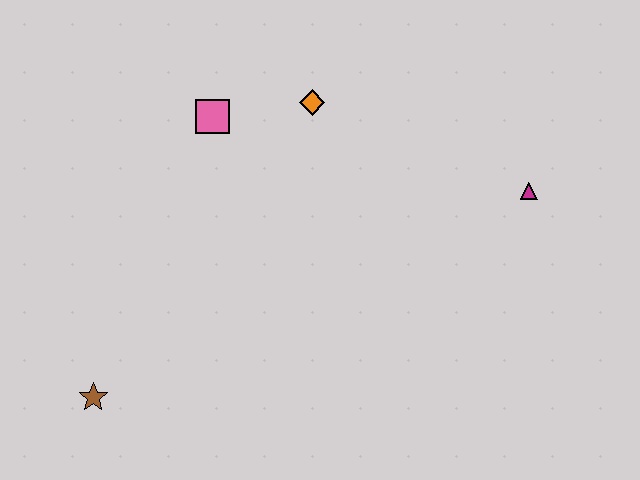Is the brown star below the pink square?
Yes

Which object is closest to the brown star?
The pink square is closest to the brown star.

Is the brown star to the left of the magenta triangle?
Yes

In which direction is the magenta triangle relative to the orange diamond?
The magenta triangle is to the right of the orange diamond.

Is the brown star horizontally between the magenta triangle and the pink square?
No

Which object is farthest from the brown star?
The magenta triangle is farthest from the brown star.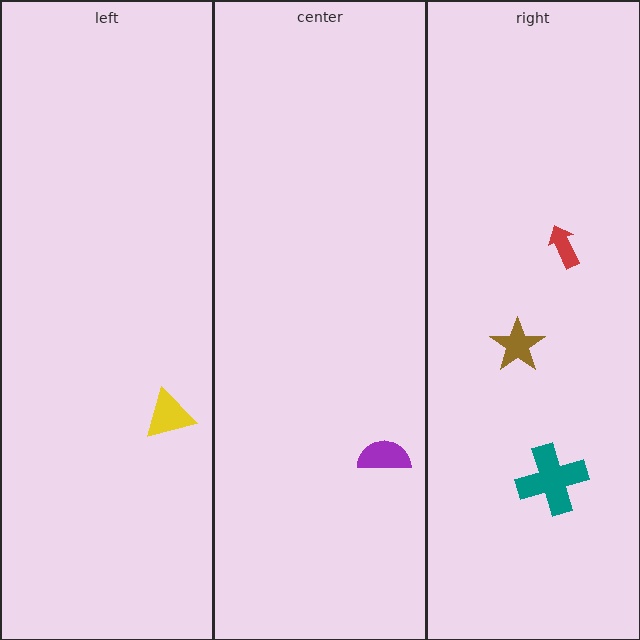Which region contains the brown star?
The right region.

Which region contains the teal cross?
The right region.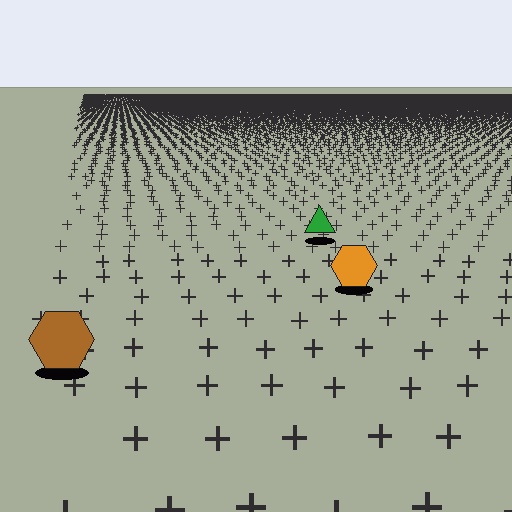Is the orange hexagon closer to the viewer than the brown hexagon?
No. The brown hexagon is closer — you can tell from the texture gradient: the ground texture is coarser near it.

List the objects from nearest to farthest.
From nearest to farthest: the brown hexagon, the orange hexagon, the green triangle.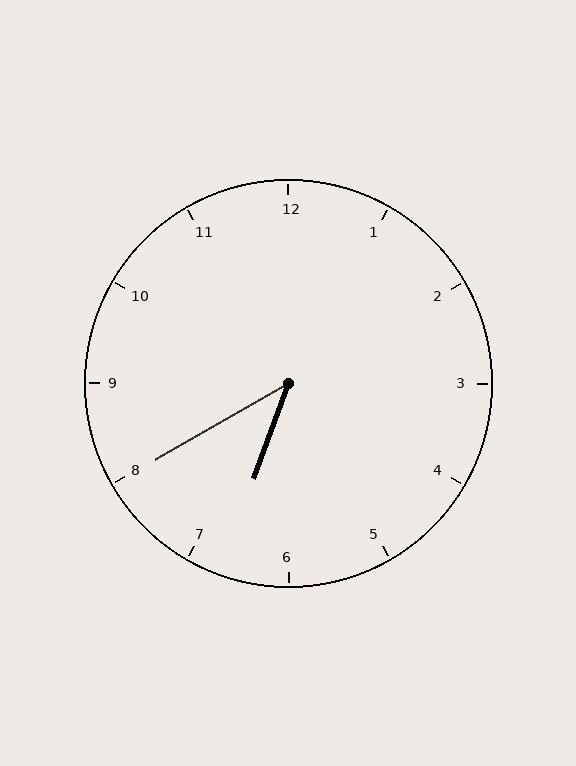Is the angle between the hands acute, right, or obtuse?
It is acute.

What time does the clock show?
6:40.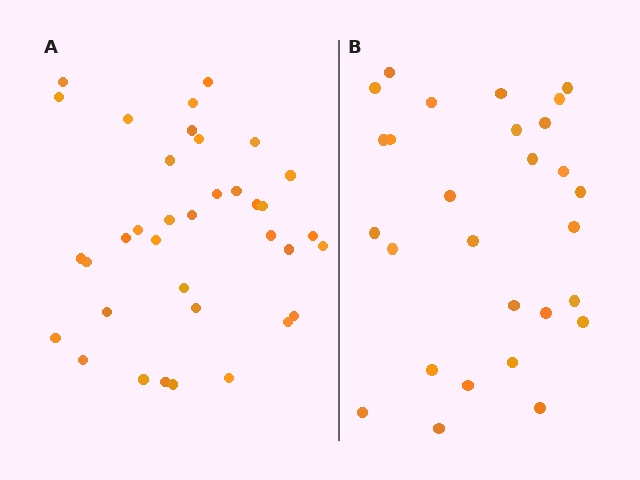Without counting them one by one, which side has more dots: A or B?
Region A (the left region) has more dots.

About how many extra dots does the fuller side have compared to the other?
Region A has roughly 8 or so more dots than region B.